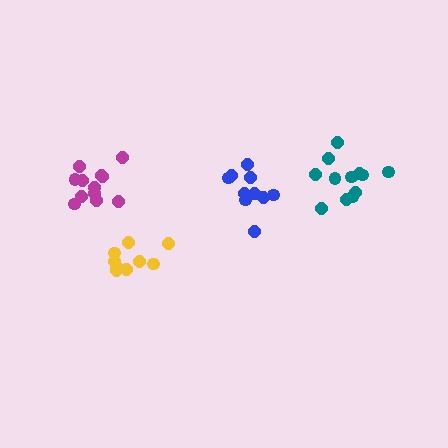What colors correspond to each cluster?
The clusters are colored: teal, blue, yellow, magenta.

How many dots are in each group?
Group 1: 12 dots, Group 2: 10 dots, Group 3: 9 dots, Group 4: 12 dots (43 total).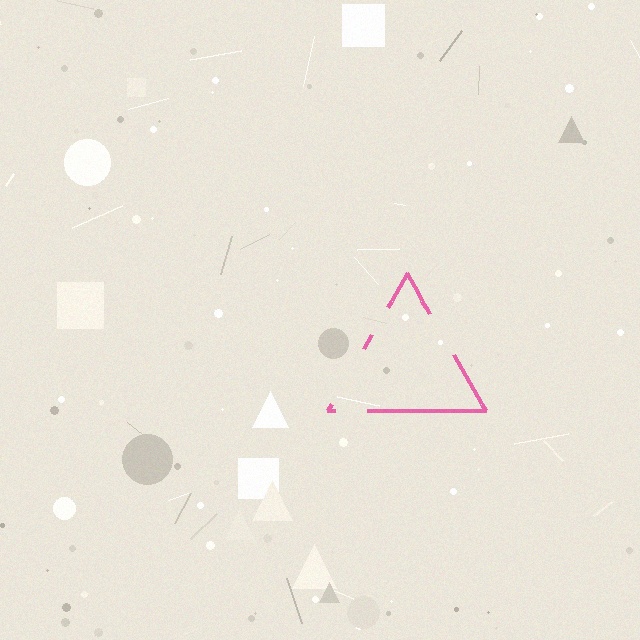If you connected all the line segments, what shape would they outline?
They would outline a triangle.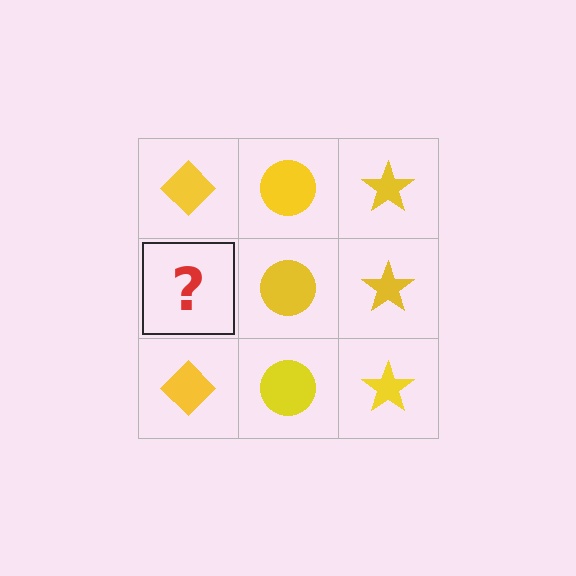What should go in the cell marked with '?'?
The missing cell should contain a yellow diamond.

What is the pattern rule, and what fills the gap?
The rule is that each column has a consistent shape. The gap should be filled with a yellow diamond.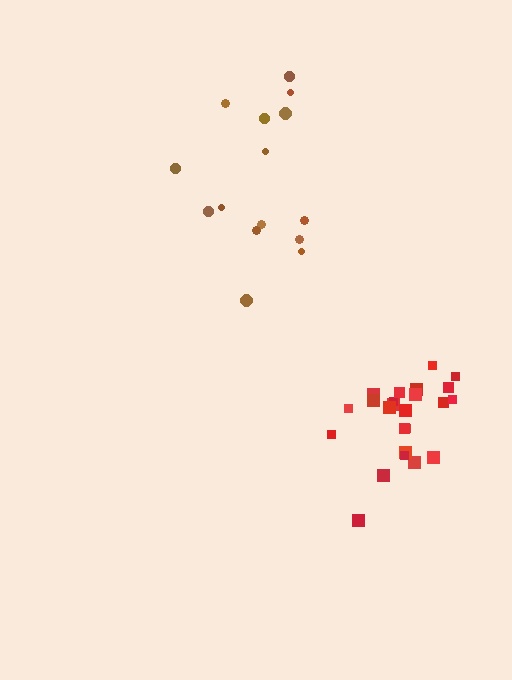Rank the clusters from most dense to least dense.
red, brown.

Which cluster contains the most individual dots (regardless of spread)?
Red (25).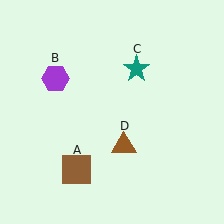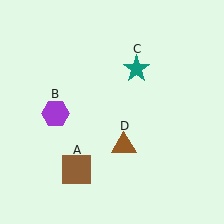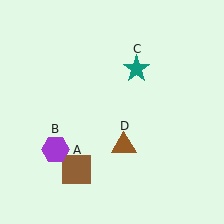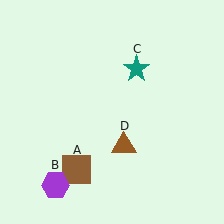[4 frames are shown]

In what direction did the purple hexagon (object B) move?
The purple hexagon (object B) moved down.